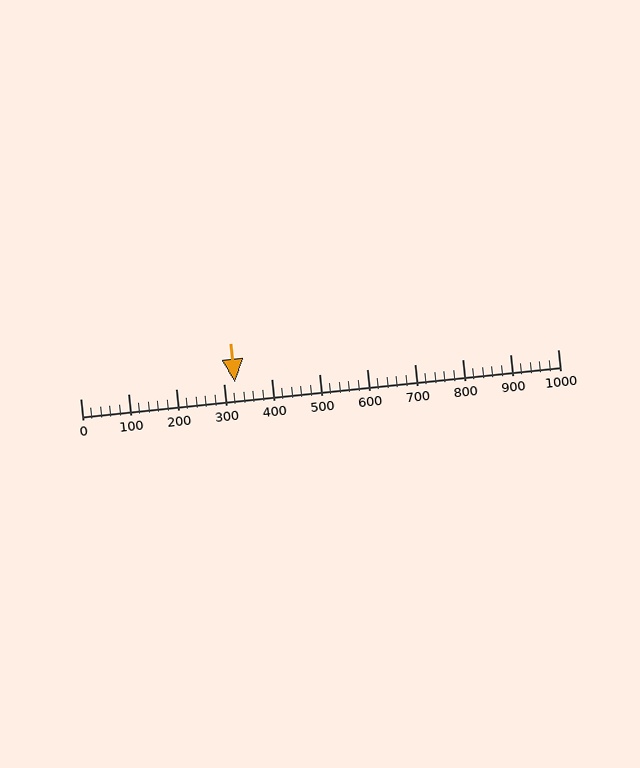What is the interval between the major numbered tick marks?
The major tick marks are spaced 100 units apart.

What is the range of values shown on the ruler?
The ruler shows values from 0 to 1000.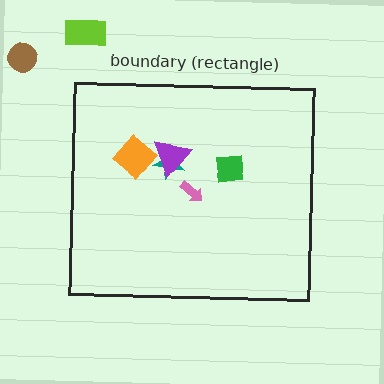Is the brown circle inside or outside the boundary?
Outside.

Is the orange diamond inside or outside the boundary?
Inside.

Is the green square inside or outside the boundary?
Inside.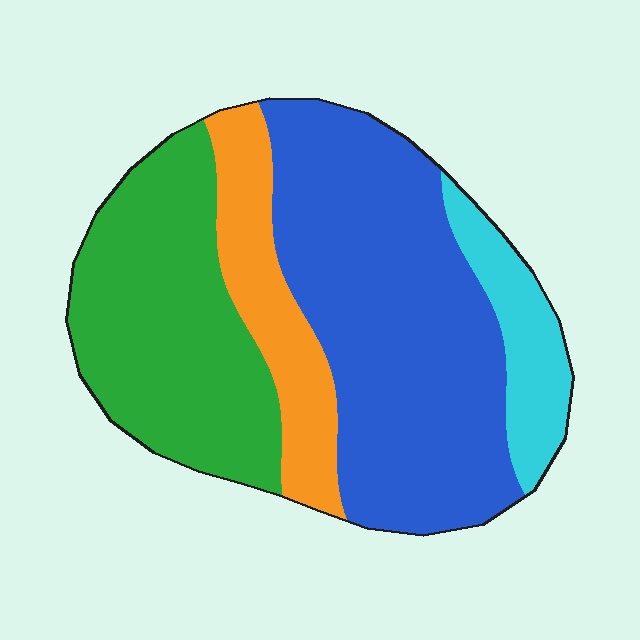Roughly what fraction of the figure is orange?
Orange covers 15% of the figure.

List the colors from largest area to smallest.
From largest to smallest: blue, green, orange, cyan.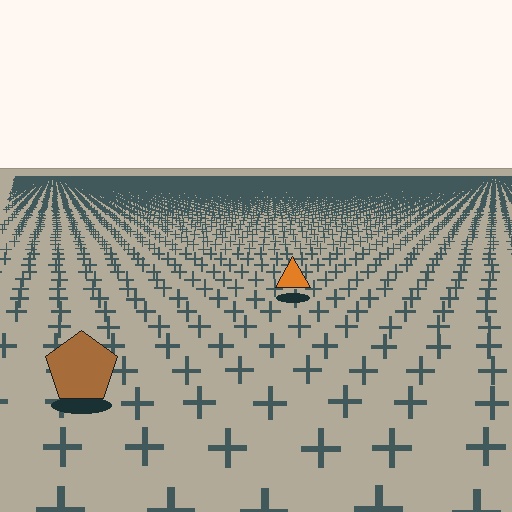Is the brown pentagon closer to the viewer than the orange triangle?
Yes. The brown pentagon is closer — you can tell from the texture gradient: the ground texture is coarser near it.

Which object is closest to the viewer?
The brown pentagon is closest. The texture marks near it are larger and more spread out.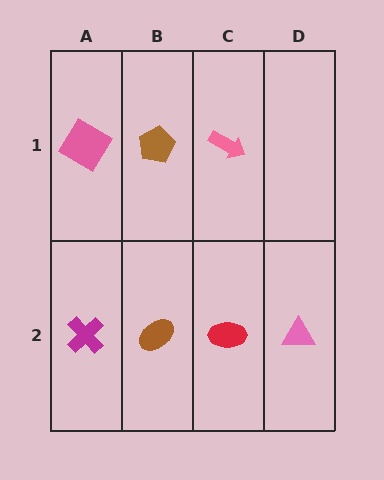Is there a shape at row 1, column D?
No, that cell is empty.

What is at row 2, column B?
A brown ellipse.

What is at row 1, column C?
A pink arrow.